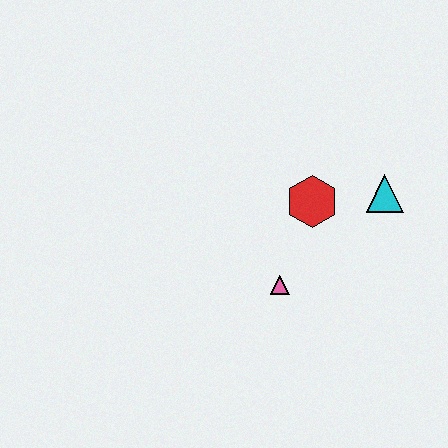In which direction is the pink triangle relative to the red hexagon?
The pink triangle is below the red hexagon.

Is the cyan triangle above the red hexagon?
Yes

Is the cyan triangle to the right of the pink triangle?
Yes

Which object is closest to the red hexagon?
The cyan triangle is closest to the red hexagon.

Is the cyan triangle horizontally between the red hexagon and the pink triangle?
No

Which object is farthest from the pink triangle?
The cyan triangle is farthest from the pink triangle.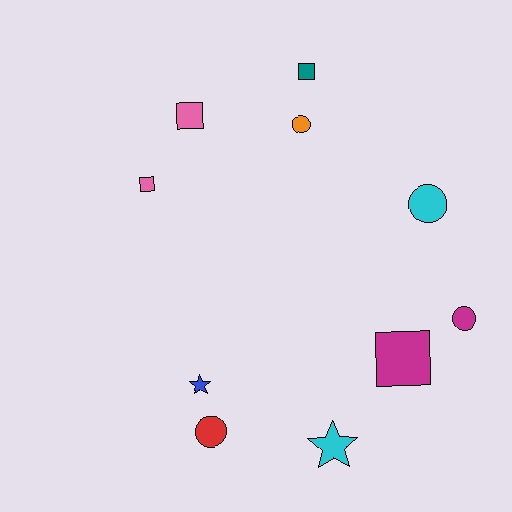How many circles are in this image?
There are 4 circles.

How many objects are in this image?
There are 10 objects.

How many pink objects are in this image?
There are 2 pink objects.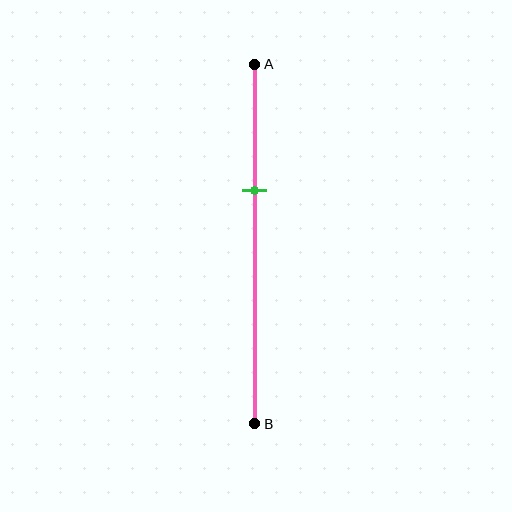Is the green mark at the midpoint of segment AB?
No, the mark is at about 35% from A, not at the 50% midpoint.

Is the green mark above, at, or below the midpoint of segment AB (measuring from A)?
The green mark is above the midpoint of segment AB.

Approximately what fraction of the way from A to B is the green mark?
The green mark is approximately 35% of the way from A to B.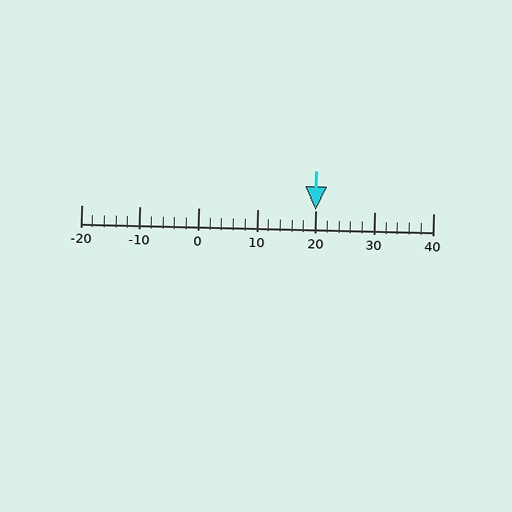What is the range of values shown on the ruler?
The ruler shows values from -20 to 40.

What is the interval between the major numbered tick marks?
The major tick marks are spaced 10 units apart.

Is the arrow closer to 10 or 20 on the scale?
The arrow is closer to 20.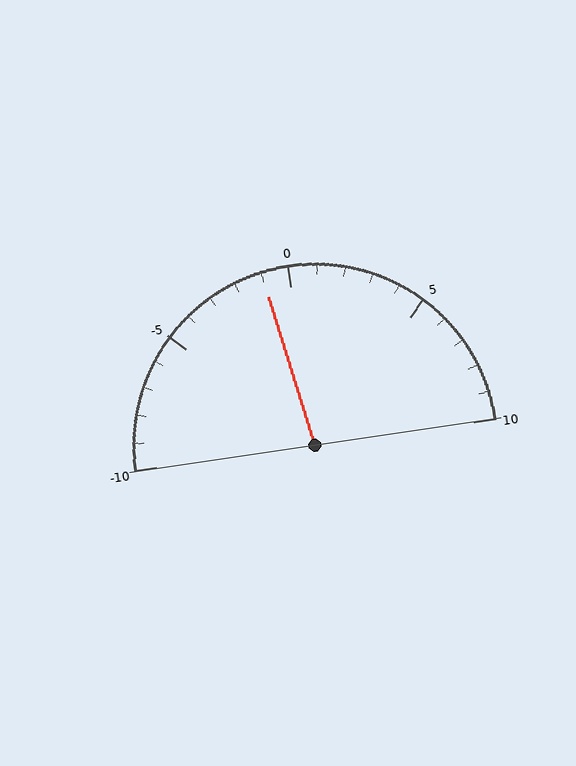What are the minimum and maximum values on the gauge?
The gauge ranges from -10 to 10.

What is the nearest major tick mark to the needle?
The nearest major tick mark is 0.